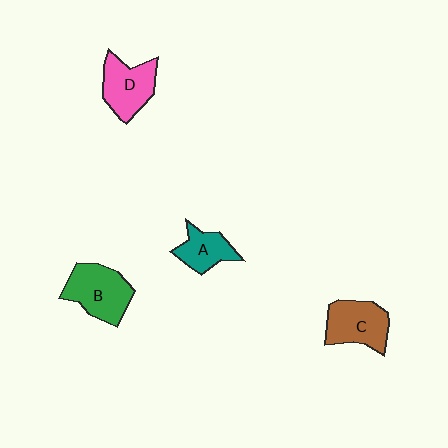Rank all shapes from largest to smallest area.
From largest to smallest: B (green), C (brown), D (pink), A (teal).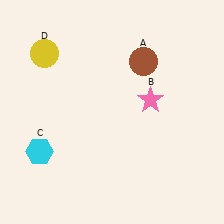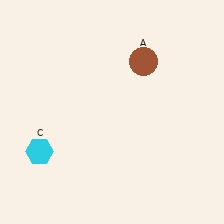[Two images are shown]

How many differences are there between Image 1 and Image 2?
There are 2 differences between the two images.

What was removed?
The yellow circle (D), the pink star (B) were removed in Image 2.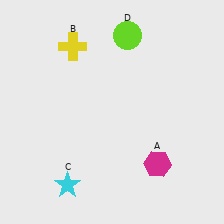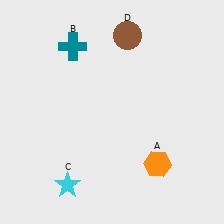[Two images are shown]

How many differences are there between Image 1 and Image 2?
There are 3 differences between the two images.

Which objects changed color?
A changed from magenta to orange. B changed from yellow to teal. D changed from lime to brown.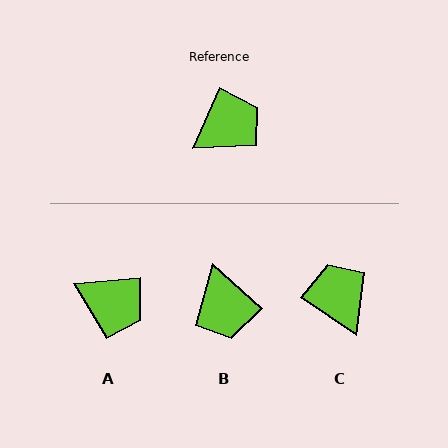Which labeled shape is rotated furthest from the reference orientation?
B, about 108 degrees away.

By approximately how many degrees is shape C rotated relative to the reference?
Approximately 79 degrees counter-clockwise.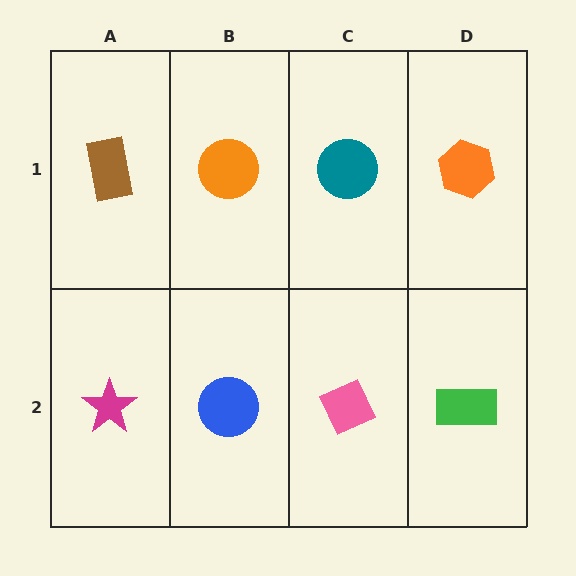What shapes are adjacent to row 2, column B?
An orange circle (row 1, column B), a magenta star (row 2, column A), a pink diamond (row 2, column C).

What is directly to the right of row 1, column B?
A teal circle.